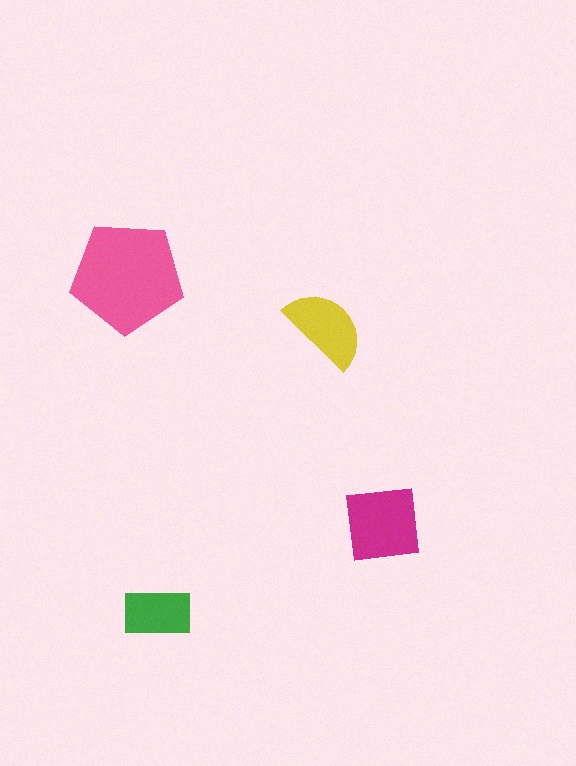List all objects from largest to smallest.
The pink pentagon, the magenta square, the yellow semicircle, the green rectangle.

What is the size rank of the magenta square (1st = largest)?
2nd.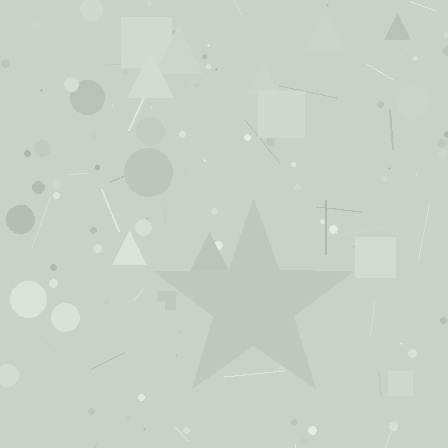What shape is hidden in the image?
A star is hidden in the image.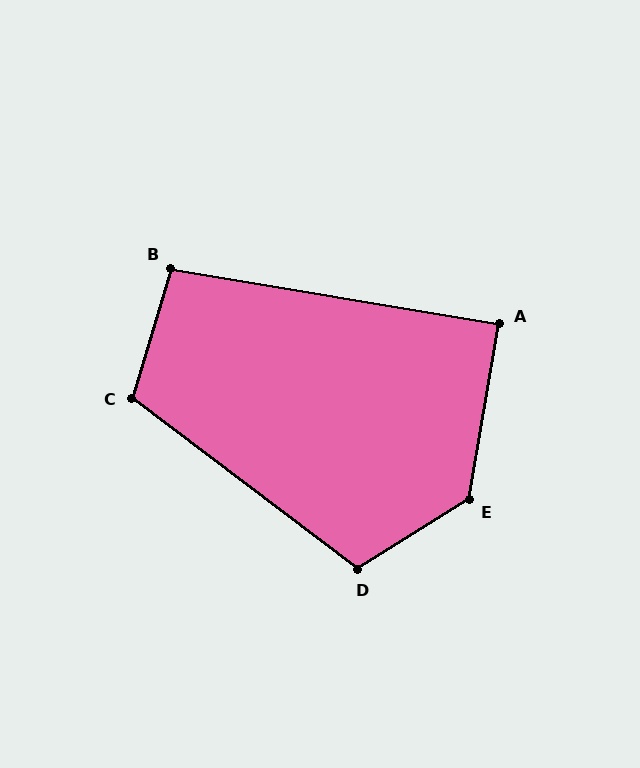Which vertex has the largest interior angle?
E, at approximately 131 degrees.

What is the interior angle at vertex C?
Approximately 110 degrees (obtuse).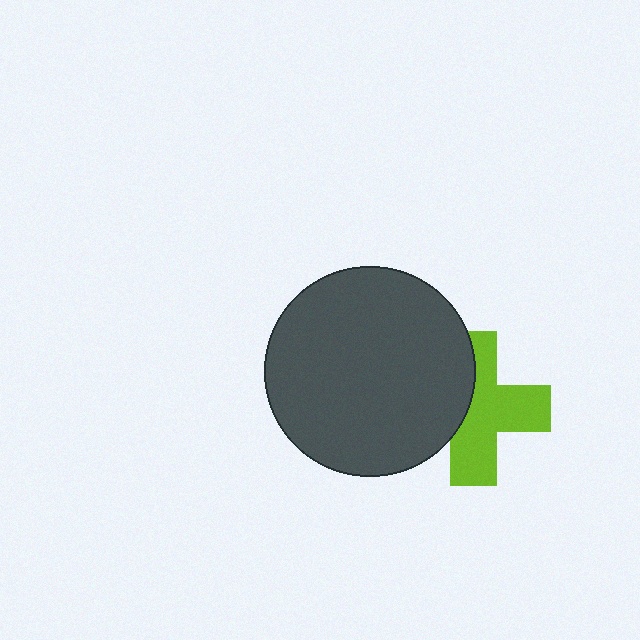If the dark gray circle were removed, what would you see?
You would see the complete lime cross.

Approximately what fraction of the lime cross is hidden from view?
Roughly 38% of the lime cross is hidden behind the dark gray circle.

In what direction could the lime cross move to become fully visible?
The lime cross could move right. That would shift it out from behind the dark gray circle entirely.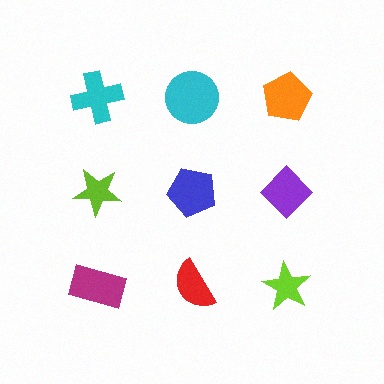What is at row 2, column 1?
A lime star.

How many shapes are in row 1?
3 shapes.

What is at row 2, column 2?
A blue pentagon.